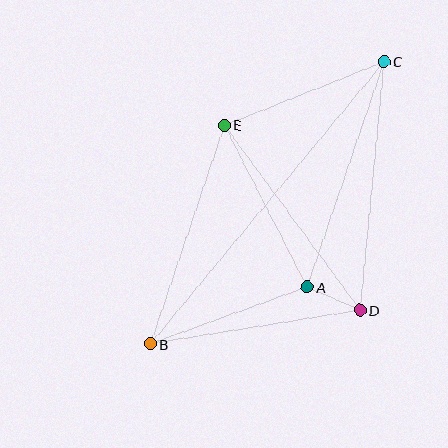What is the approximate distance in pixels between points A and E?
The distance between A and E is approximately 182 pixels.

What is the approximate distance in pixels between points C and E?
The distance between C and E is approximately 172 pixels.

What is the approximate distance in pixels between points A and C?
The distance between A and C is approximately 238 pixels.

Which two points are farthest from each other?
Points B and C are farthest from each other.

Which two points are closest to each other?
Points A and D are closest to each other.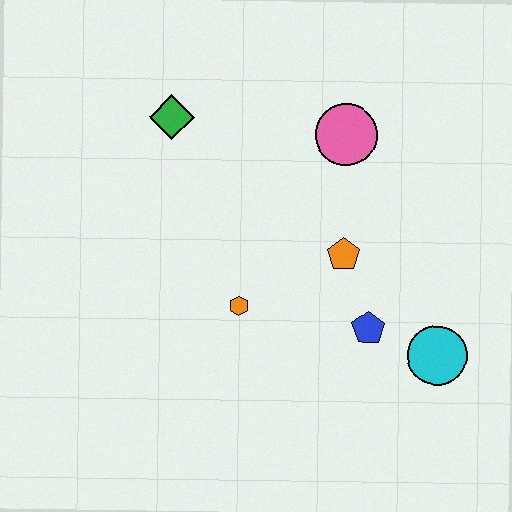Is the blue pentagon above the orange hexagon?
No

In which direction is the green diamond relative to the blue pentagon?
The green diamond is above the blue pentagon.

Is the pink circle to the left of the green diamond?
No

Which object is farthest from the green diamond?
The cyan circle is farthest from the green diamond.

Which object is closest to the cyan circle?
The blue pentagon is closest to the cyan circle.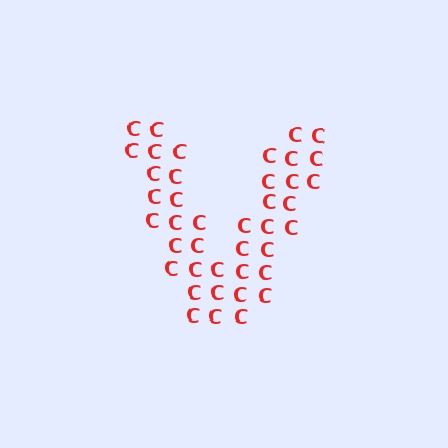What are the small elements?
The small elements are letter C's.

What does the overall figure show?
The overall figure shows the letter V.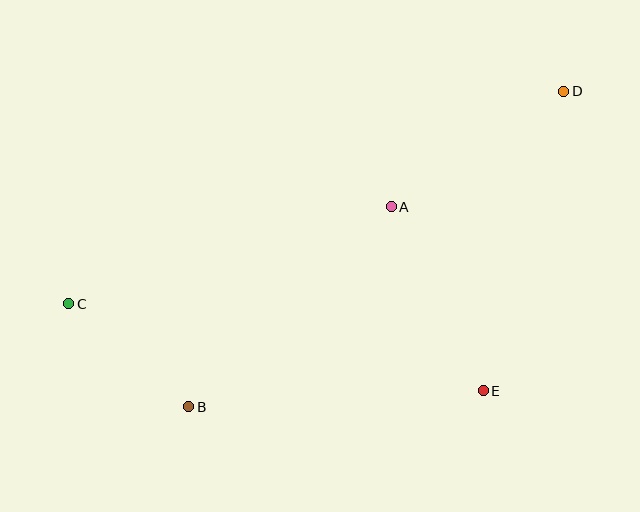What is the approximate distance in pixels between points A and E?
The distance between A and E is approximately 206 pixels.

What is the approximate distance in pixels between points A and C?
The distance between A and C is approximately 337 pixels.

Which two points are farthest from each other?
Points C and D are farthest from each other.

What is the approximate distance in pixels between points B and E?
The distance between B and E is approximately 295 pixels.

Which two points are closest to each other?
Points B and C are closest to each other.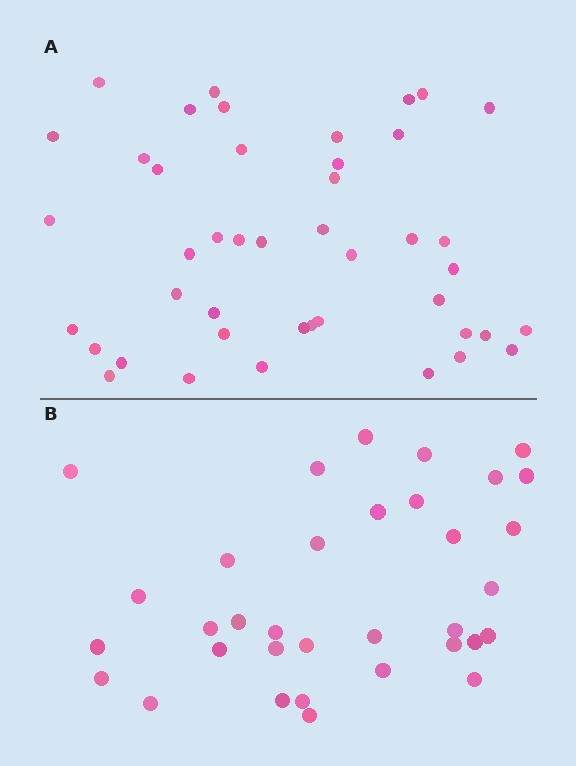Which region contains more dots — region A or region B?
Region A (the top region) has more dots.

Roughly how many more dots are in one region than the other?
Region A has roughly 10 or so more dots than region B.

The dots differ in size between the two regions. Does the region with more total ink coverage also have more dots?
No. Region B has more total ink coverage because its dots are larger, but region A actually contains more individual dots. Total area can be misleading — the number of items is what matters here.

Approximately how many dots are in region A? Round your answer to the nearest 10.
About 40 dots. (The exact count is 44, which rounds to 40.)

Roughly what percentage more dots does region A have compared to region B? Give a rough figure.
About 30% more.